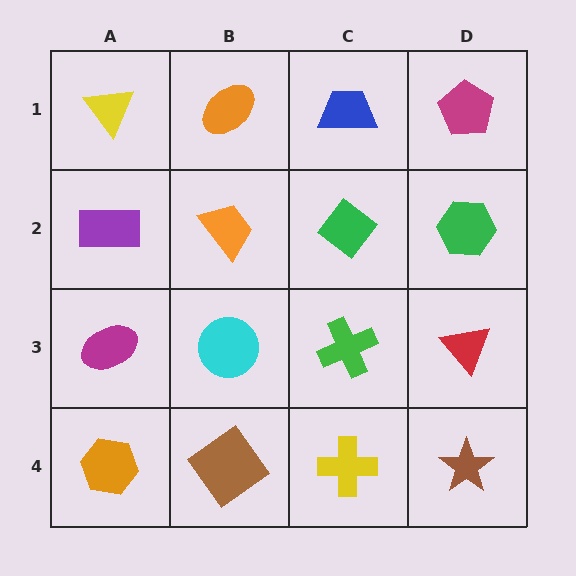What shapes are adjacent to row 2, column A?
A yellow triangle (row 1, column A), a magenta ellipse (row 3, column A), an orange trapezoid (row 2, column B).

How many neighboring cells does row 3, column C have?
4.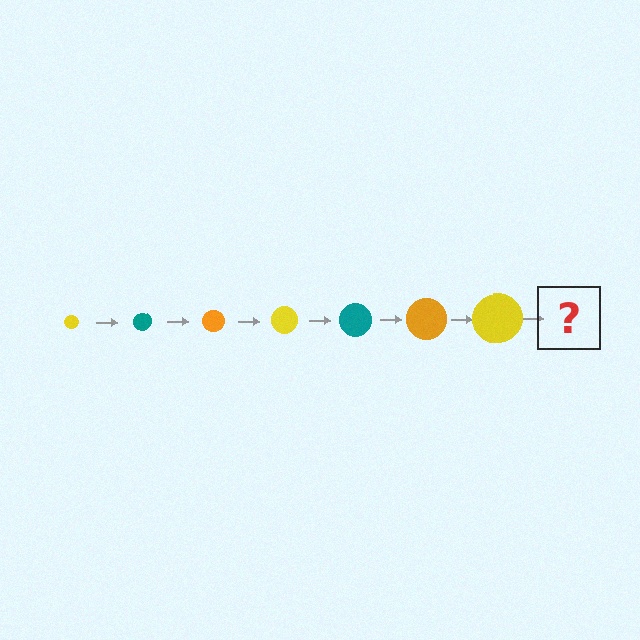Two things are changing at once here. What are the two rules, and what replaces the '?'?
The two rules are that the circle grows larger each step and the color cycles through yellow, teal, and orange. The '?' should be a teal circle, larger than the previous one.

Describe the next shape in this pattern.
It should be a teal circle, larger than the previous one.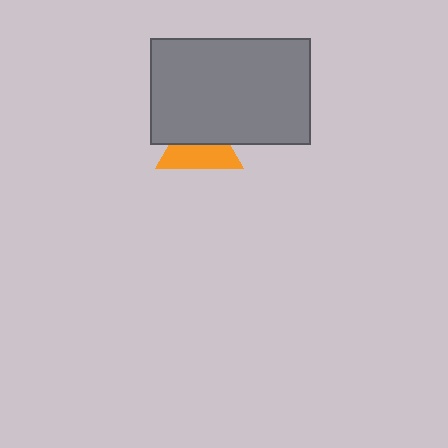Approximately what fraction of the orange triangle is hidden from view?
Roughly 48% of the orange triangle is hidden behind the gray rectangle.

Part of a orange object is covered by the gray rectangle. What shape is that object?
It is a triangle.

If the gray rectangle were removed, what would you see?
You would see the complete orange triangle.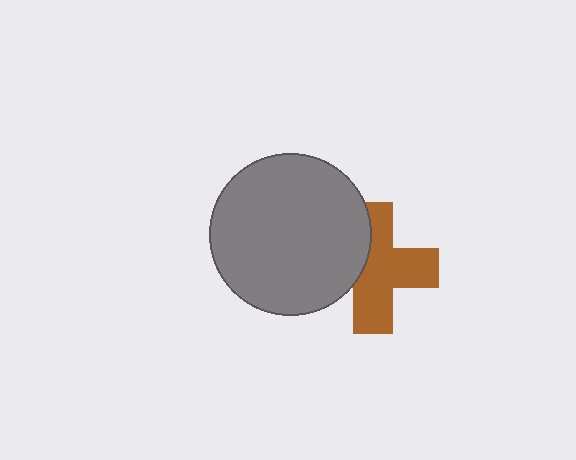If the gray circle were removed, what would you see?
You would see the complete brown cross.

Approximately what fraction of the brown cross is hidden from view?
Roughly 34% of the brown cross is hidden behind the gray circle.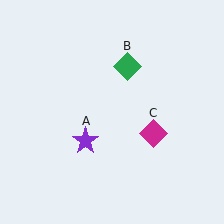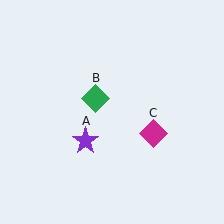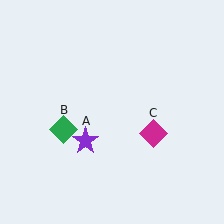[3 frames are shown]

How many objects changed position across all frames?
1 object changed position: green diamond (object B).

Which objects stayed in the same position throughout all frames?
Purple star (object A) and magenta diamond (object C) remained stationary.